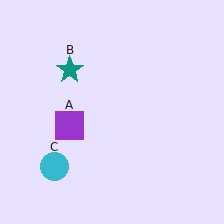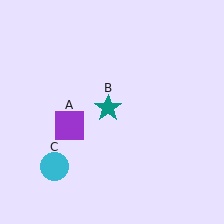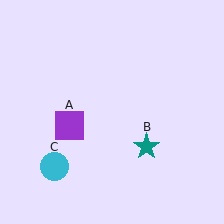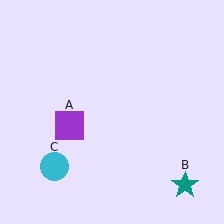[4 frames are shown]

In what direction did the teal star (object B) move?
The teal star (object B) moved down and to the right.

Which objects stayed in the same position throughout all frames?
Purple square (object A) and cyan circle (object C) remained stationary.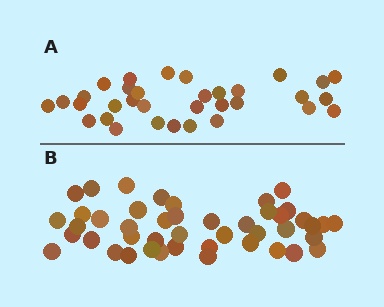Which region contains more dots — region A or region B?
Region B (the bottom region) has more dots.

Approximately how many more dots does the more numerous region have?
Region B has roughly 12 or so more dots than region A.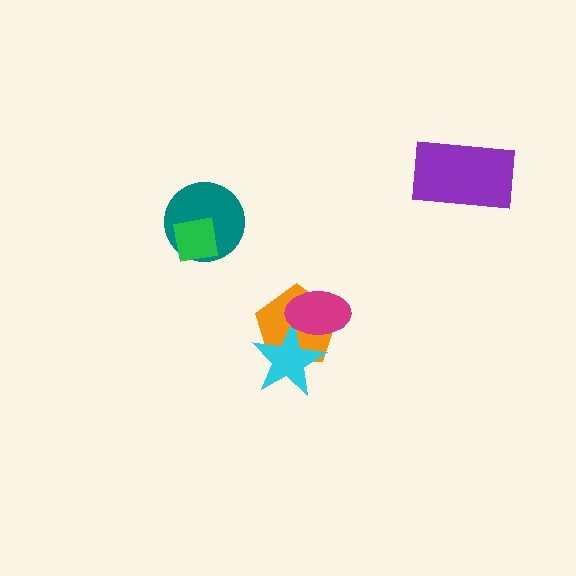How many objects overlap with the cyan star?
2 objects overlap with the cyan star.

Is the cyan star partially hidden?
Yes, it is partially covered by another shape.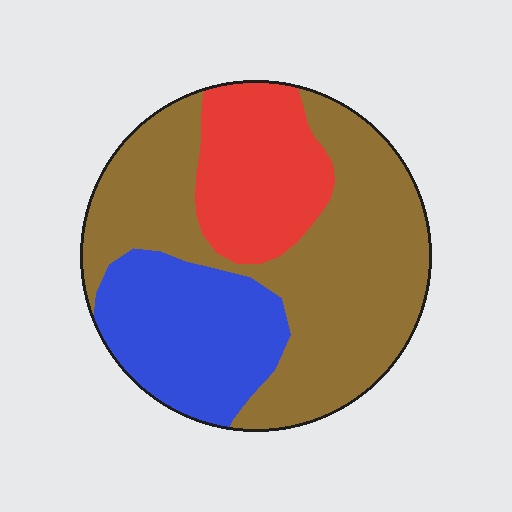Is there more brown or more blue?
Brown.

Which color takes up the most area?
Brown, at roughly 55%.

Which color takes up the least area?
Red, at roughly 20%.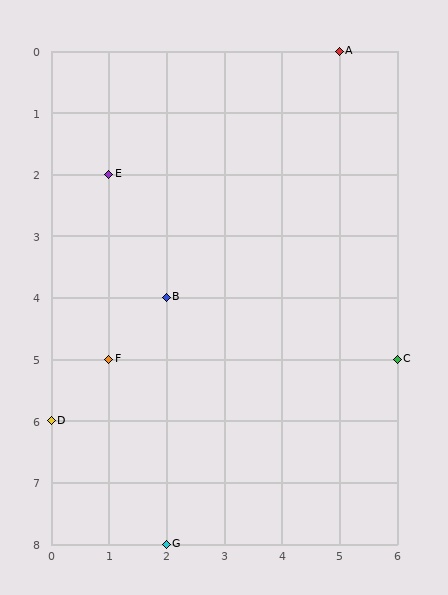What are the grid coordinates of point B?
Point B is at grid coordinates (2, 4).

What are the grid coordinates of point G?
Point G is at grid coordinates (2, 8).